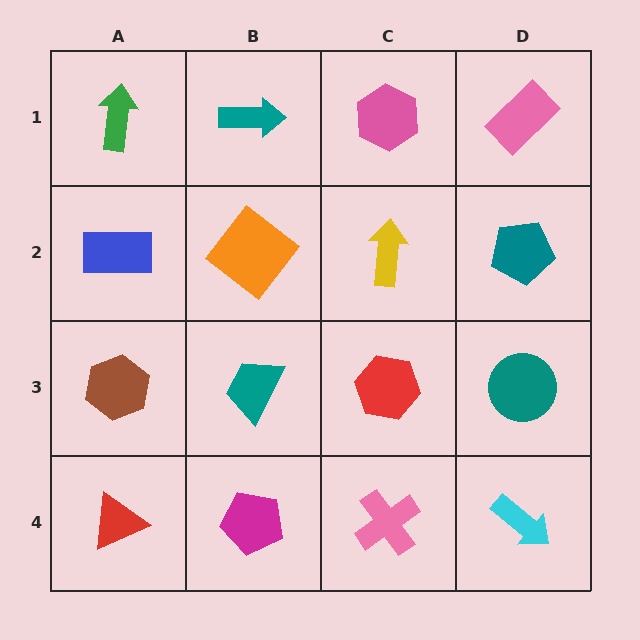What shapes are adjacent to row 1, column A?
A blue rectangle (row 2, column A), a teal arrow (row 1, column B).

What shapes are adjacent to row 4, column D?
A teal circle (row 3, column D), a pink cross (row 4, column C).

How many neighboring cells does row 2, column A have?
3.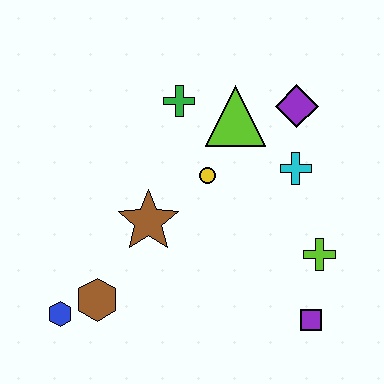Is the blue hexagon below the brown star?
Yes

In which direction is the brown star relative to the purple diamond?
The brown star is to the left of the purple diamond.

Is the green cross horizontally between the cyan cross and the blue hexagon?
Yes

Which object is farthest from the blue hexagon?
The purple diamond is farthest from the blue hexagon.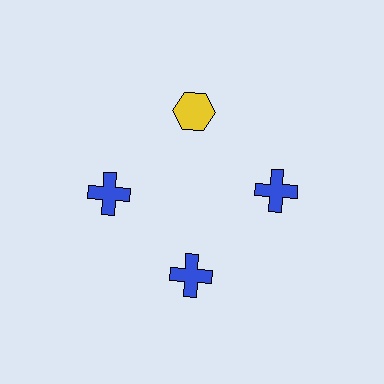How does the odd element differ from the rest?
It differs in both color (yellow instead of blue) and shape (hexagon instead of cross).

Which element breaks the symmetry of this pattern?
The yellow hexagon at roughly the 12 o'clock position breaks the symmetry. All other shapes are blue crosses.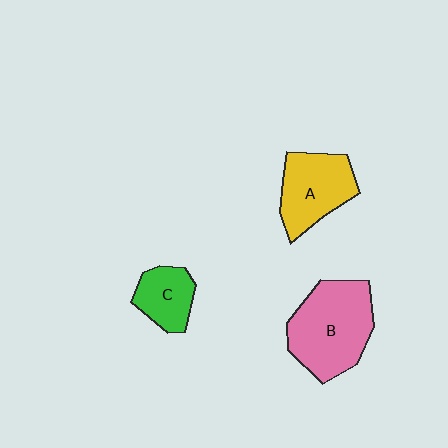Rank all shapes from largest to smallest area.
From largest to smallest: B (pink), A (yellow), C (green).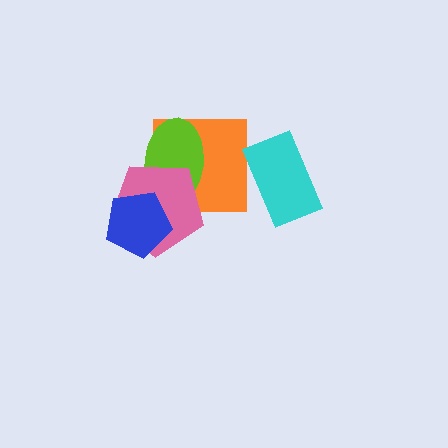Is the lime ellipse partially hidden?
Yes, it is partially covered by another shape.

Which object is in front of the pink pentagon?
The blue pentagon is in front of the pink pentagon.